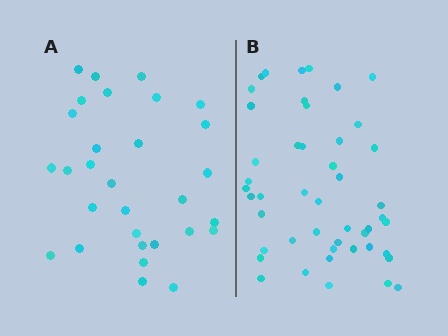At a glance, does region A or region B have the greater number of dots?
Region B (the right region) has more dots.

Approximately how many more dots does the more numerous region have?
Region B has approximately 15 more dots than region A.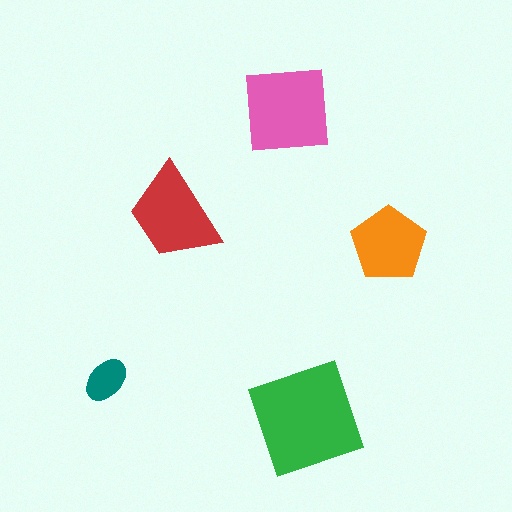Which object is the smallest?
The teal ellipse.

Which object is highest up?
The pink square is topmost.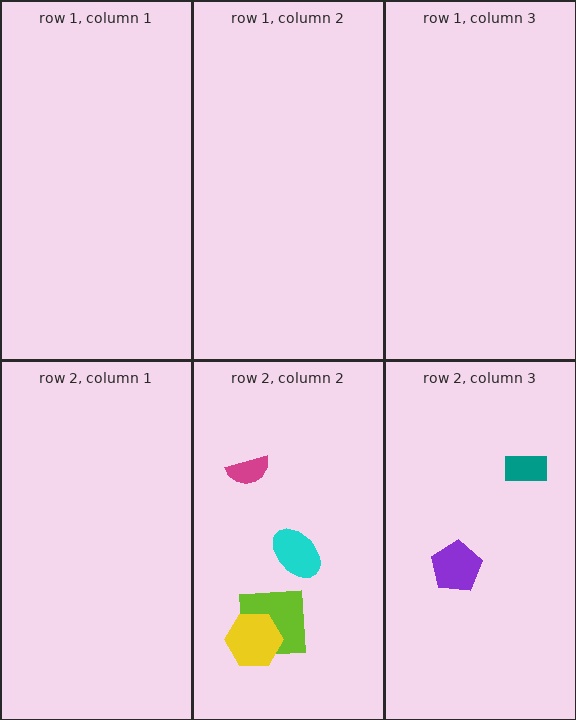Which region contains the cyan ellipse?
The row 2, column 2 region.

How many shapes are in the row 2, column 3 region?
2.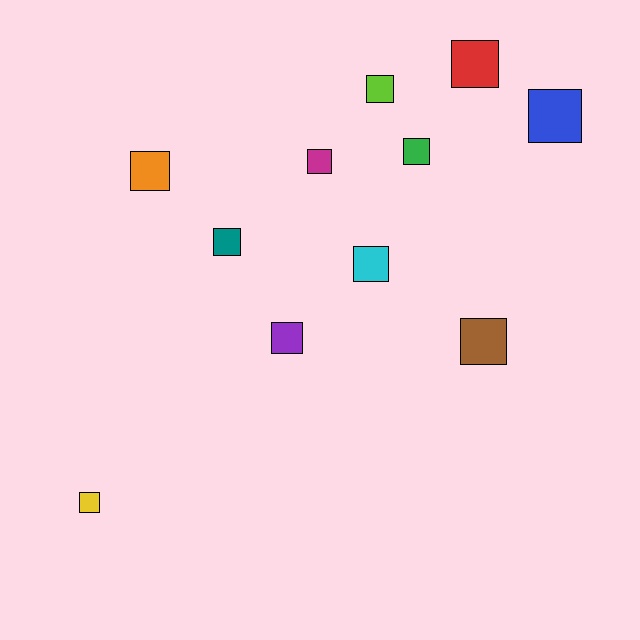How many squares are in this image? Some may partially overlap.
There are 11 squares.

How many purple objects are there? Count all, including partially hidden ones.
There is 1 purple object.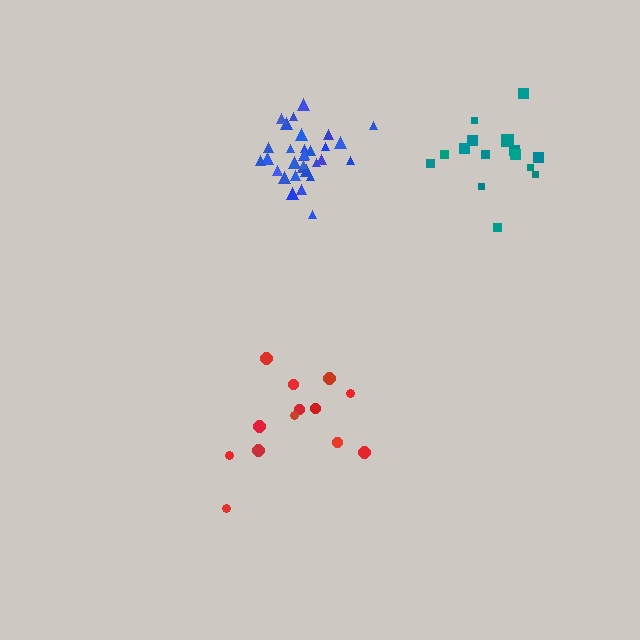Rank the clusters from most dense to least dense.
blue, teal, red.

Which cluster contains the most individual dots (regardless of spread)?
Blue (31).